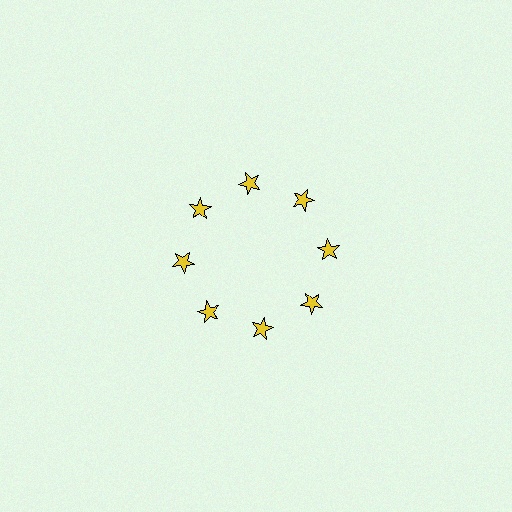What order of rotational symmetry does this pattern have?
This pattern has 8-fold rotational symmetry.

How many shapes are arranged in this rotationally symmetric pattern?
There are 8 shapes, arranged in 8 groups of 1.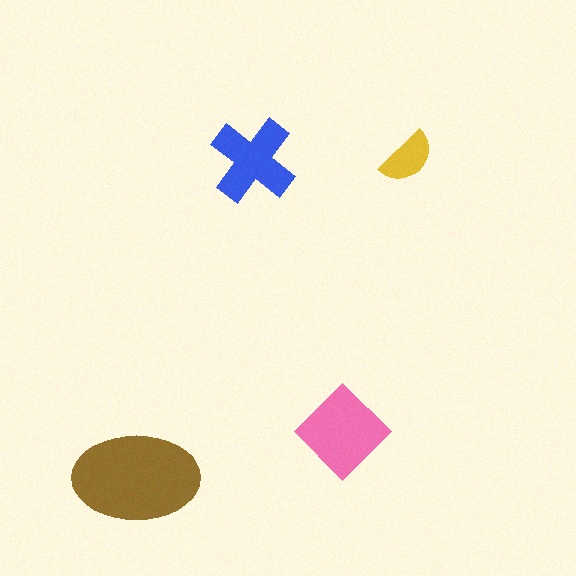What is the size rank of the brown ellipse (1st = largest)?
1st.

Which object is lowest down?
The brown ellipse is bottommost.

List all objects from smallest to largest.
The yellow semicircle, the blue cross, the pink diamond, the brown ellipse.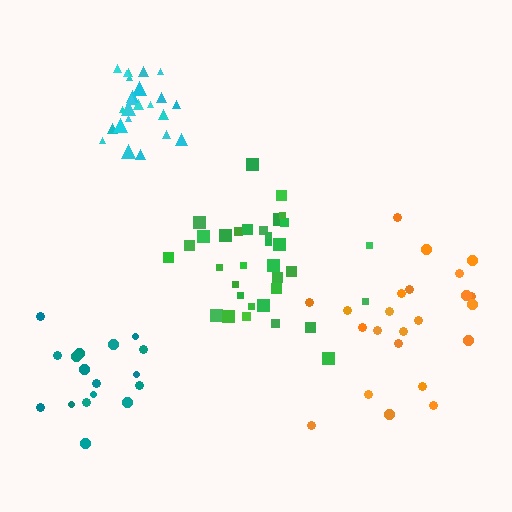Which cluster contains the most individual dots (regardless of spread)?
Green (34).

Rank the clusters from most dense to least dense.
cyan, green, teal, orange.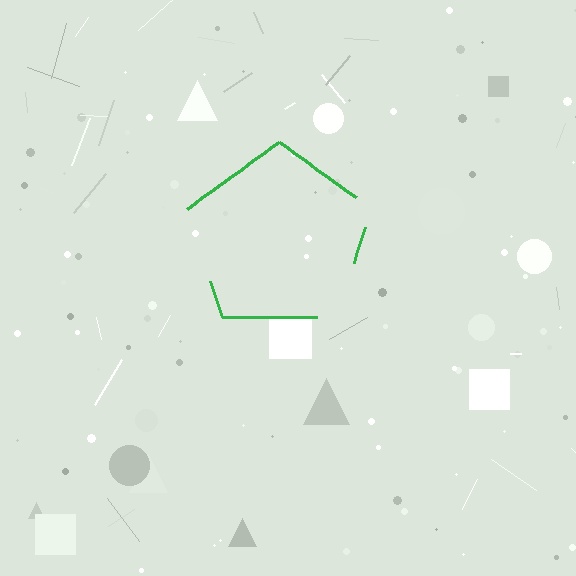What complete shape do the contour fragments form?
The contour fragments form a pentagon.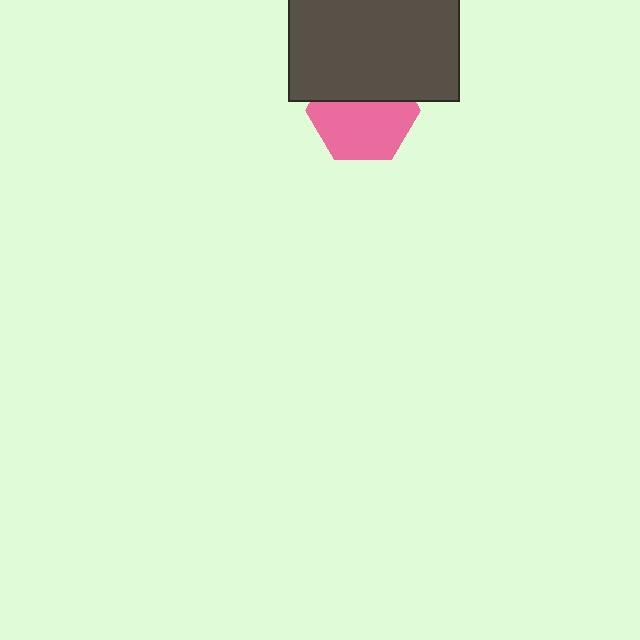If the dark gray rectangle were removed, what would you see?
You would see the complete pink hexagon.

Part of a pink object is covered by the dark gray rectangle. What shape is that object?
It is a hexagon.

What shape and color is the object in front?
The object in front is a dark gray rectangle.